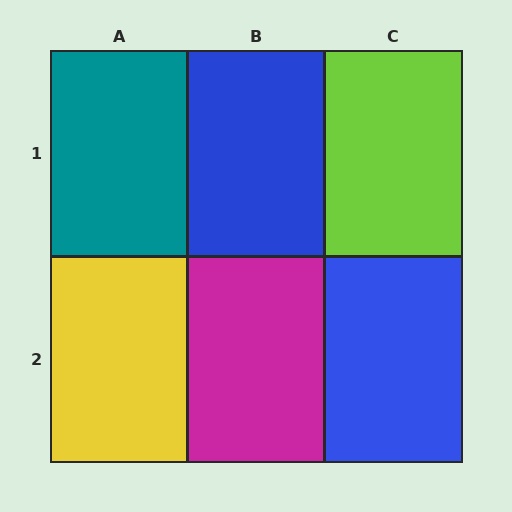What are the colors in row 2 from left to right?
Yellow, magenta, blue.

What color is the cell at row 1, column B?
Blue.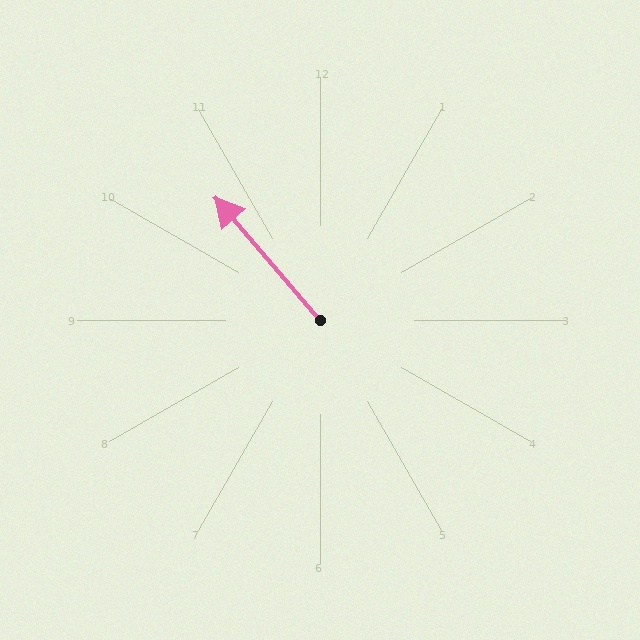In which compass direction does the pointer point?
Northwest.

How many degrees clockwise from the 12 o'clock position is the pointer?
Approximately 320 degrees.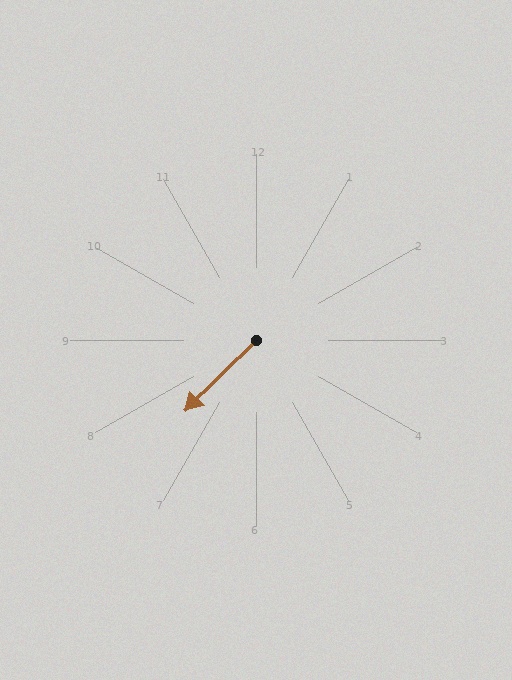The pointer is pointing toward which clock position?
Roughly 8 o'clock.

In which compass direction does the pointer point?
Southwest.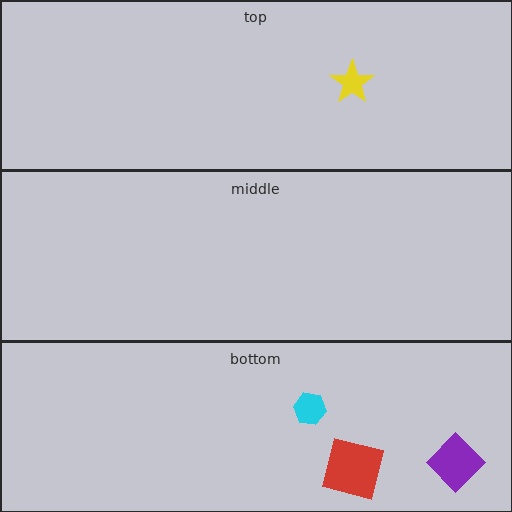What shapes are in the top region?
The yellow star.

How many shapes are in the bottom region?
3.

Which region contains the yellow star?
The top region.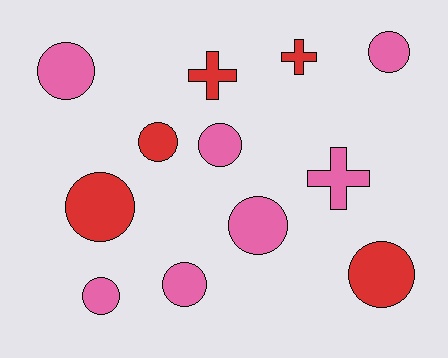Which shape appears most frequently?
Circle, with 9 objects.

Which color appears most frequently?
Pink, with 7 objects.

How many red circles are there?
There are 3 red circles.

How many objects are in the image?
There are 12 objects.